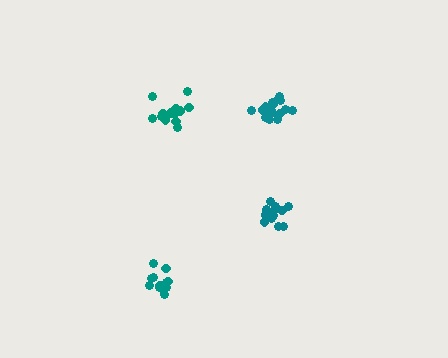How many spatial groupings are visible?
There are 4 spatial groupings.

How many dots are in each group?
Group 1: 13 dots, Group 2: 17 dots, Group 3: 14 dots, Group 4: 14 dots (58 total).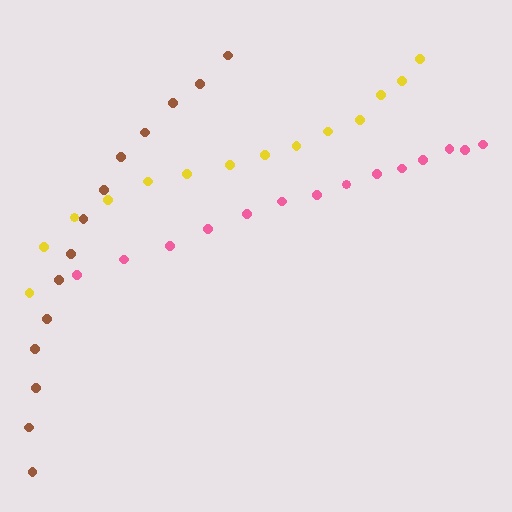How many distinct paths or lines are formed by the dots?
There are 3 distinct paths.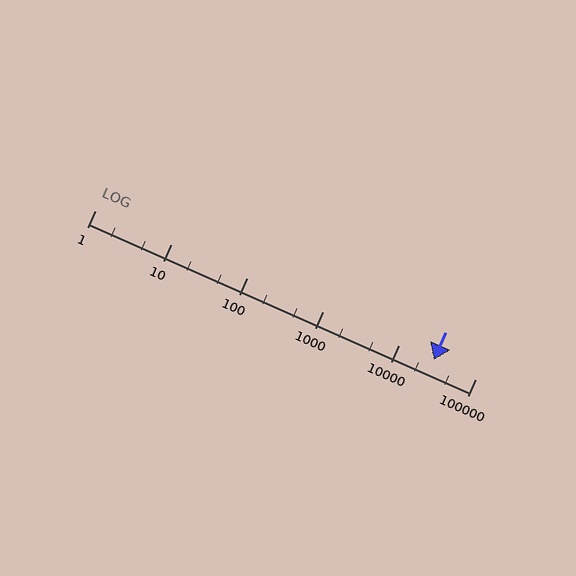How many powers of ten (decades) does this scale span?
The scale spans 5 decades, from 1 to 100000.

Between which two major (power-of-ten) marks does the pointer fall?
The pointer is between 10000 and 100000.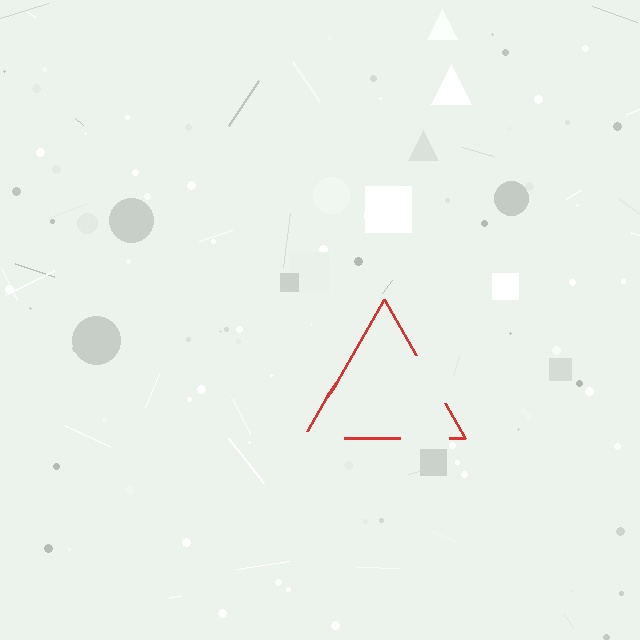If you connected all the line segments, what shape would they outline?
They would outline a triangle.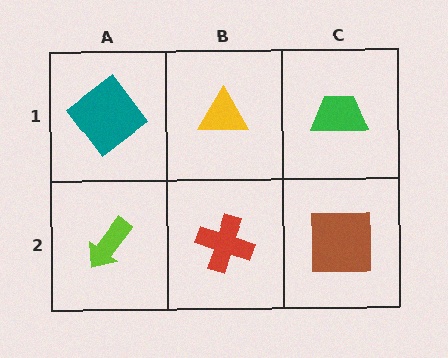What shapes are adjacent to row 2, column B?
A yellow triangle (row 1, column B), a lime arrow (row 2, column A), a brown square (row 2, column C).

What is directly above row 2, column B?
A yellow triangle.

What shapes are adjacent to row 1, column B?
A red cross (row 2, column B), a teal diamond (row 1, column A), a green trapezoid (row 1, column C).